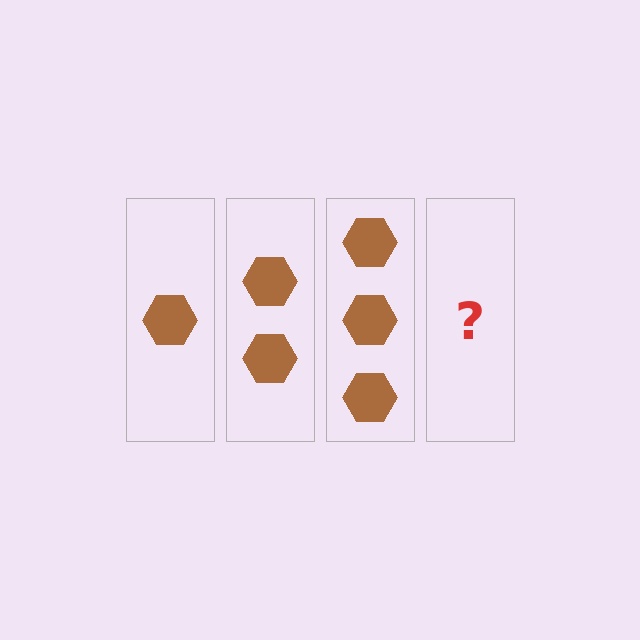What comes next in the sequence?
The next element should be 4 hexagons.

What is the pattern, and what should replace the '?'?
The pattern is that each step adds one more hexagon. The '?' should be 4 hexagons.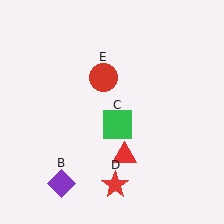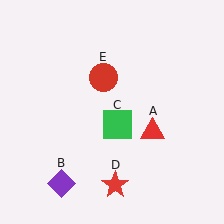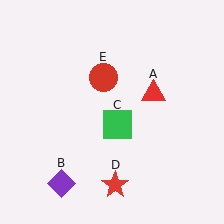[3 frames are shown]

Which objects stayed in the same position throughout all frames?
Purple diamond (object B) and green square (object C) and red star (object D) and red circle (object E) remained stationary.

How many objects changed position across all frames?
1 object changed position: red triangle (object A).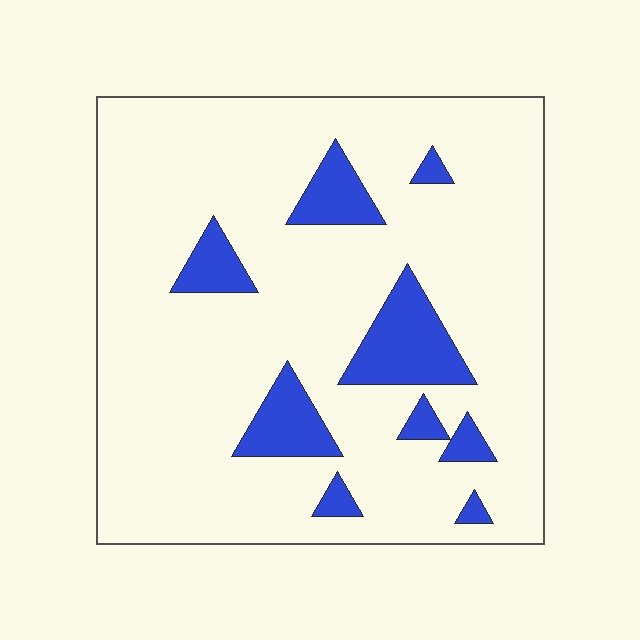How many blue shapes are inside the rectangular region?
9.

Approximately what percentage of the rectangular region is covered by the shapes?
Approximately 15%.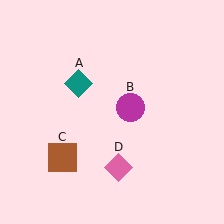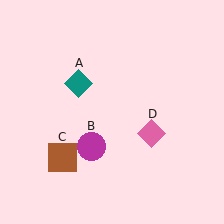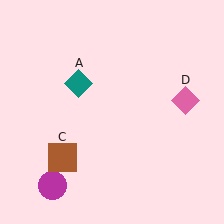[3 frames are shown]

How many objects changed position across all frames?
2 objects changed position: magenta circle (object B), pink diamond (object D).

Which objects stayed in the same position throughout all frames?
Teal diamond (object A) and brown square (object C) remained stationary.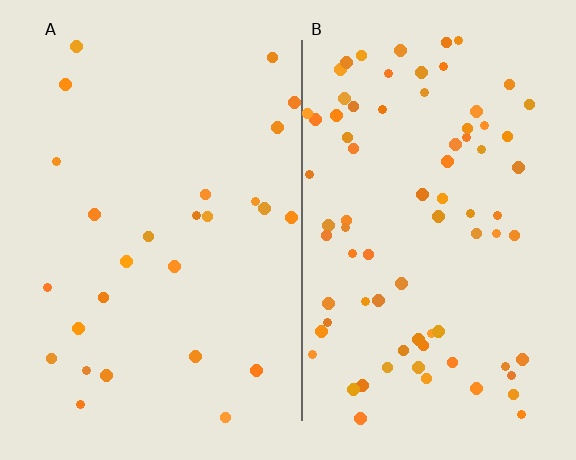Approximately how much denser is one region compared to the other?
Approximately 3.0× — region B over region A.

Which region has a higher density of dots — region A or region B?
B (the right).